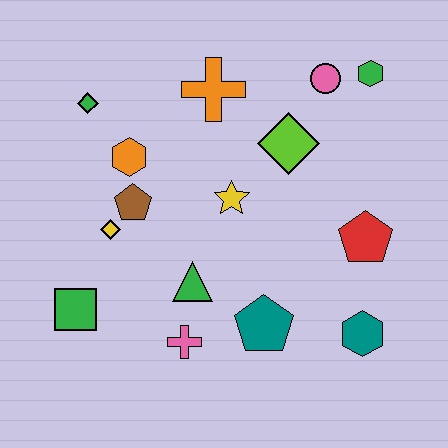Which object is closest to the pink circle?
The green hexagon is closest to the pink circle.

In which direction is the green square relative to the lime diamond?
The green square is to the left of the lime diamond.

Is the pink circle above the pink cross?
Yes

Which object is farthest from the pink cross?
The green hexagon is farthest from the pink cross.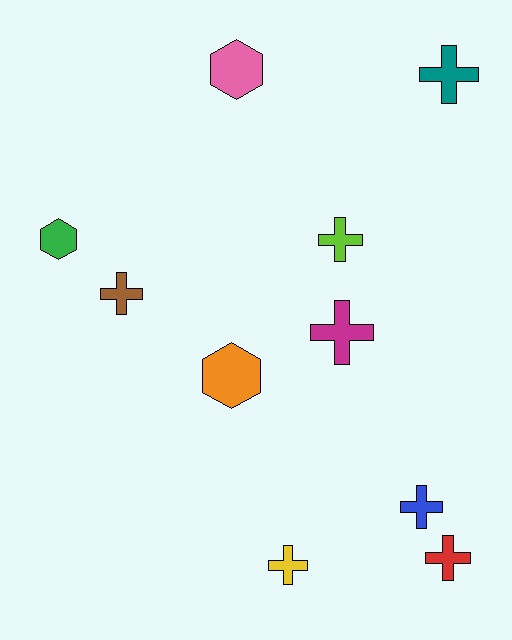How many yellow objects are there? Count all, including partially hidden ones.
There is 1 yellow object.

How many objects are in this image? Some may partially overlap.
There are 10 objects.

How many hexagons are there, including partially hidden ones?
There are 3 hexagons.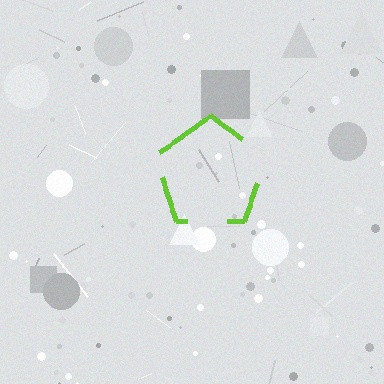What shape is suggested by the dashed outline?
The dashed outline suggests a pentagon.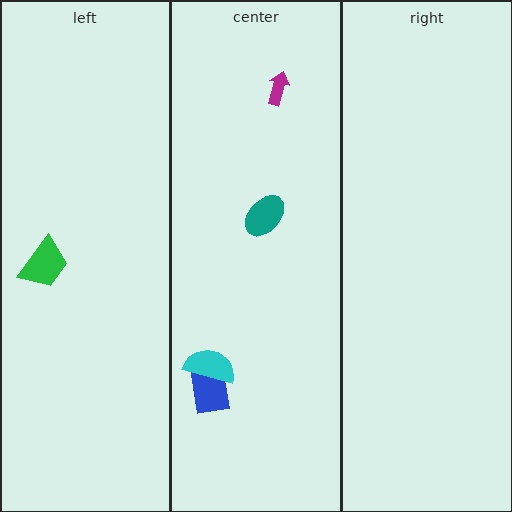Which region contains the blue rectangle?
The center region.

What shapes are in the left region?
The green trapezoid.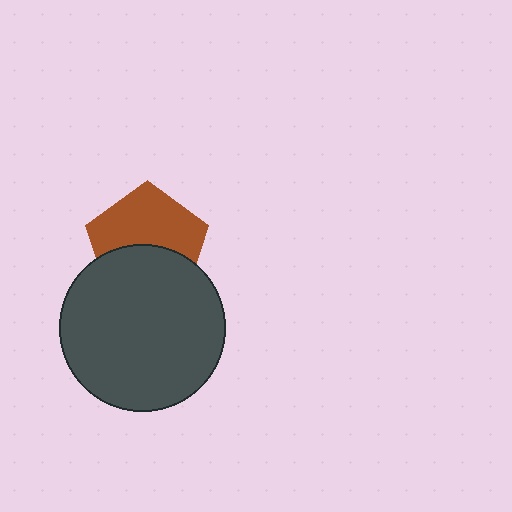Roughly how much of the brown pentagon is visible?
About half of it is visible (roughly 56%).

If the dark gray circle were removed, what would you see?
You would see the complete brown pentagon.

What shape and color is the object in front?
The object in front is a dark gray circle.